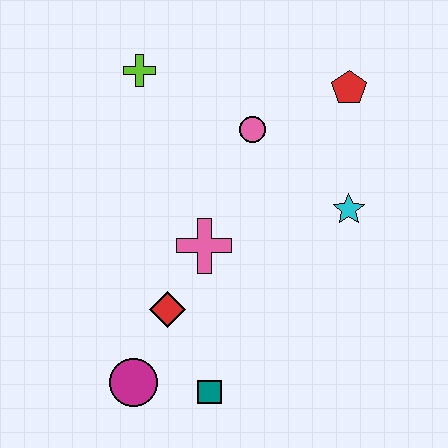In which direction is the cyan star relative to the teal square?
The cyan star is above the teal square.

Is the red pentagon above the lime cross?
No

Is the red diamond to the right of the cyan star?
No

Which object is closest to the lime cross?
The pink circle is closest to the lime cross.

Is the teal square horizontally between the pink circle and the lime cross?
Yes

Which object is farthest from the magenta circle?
The red pentagon is farthest from the magenta circle.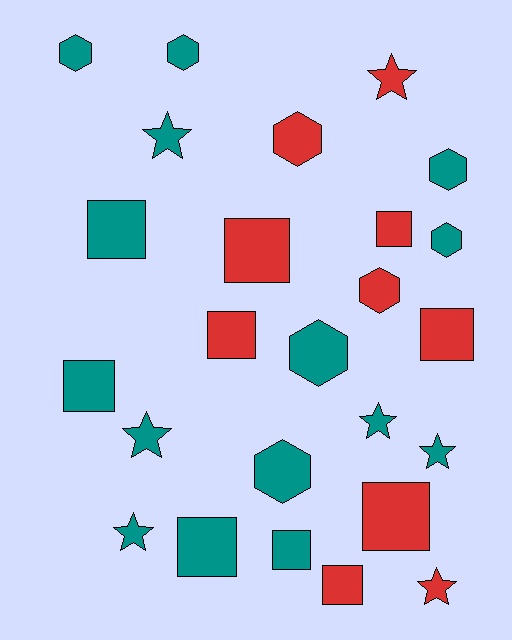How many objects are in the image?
There are 25 objects.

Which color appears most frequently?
Teal, with 15 objects.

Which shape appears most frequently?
Square, with 10 objects.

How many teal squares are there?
There are 4 teal squares.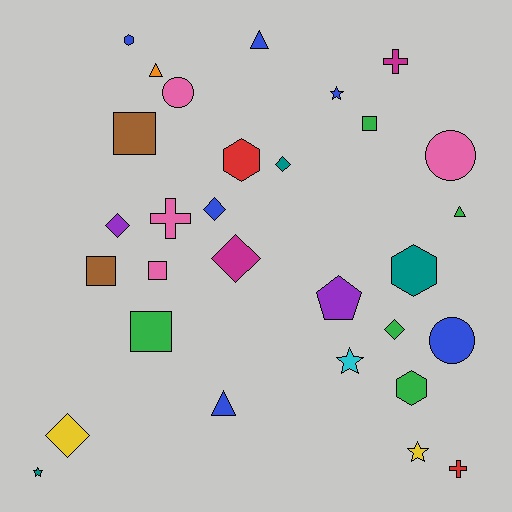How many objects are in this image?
There are 30 objects.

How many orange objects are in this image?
There is 1 orange object.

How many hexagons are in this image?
There are 4 hexagons.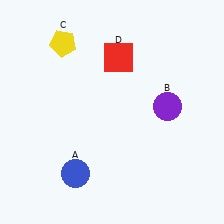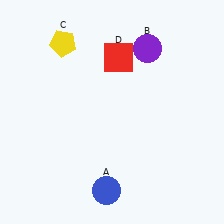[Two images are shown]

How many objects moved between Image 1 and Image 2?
2 objects moved between the two images.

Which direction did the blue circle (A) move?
The blue circle (A) moved right.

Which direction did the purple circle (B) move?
The purple circle (B) moved up.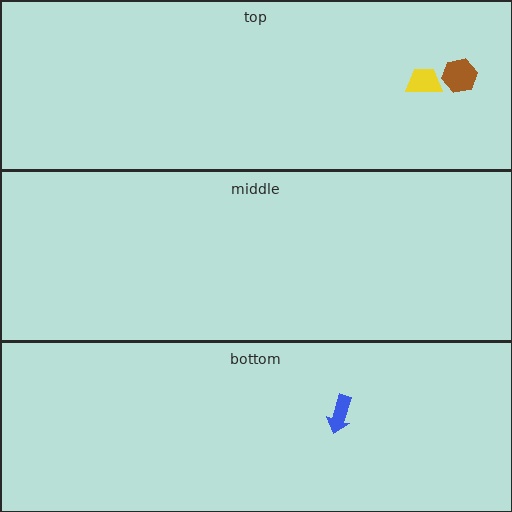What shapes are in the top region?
The yellow trapezoid, the brown hexagon.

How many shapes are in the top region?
2.